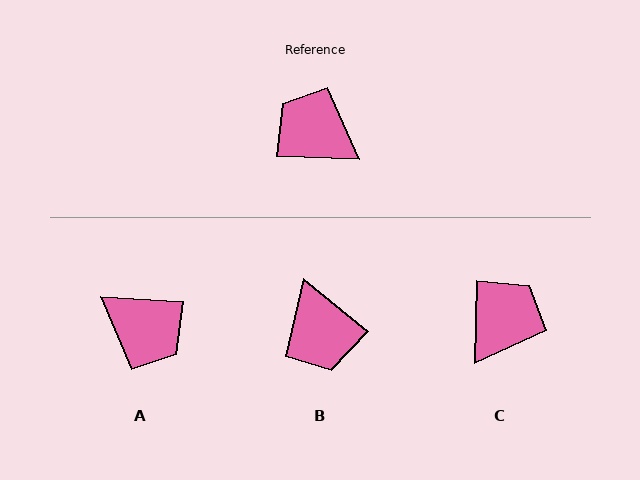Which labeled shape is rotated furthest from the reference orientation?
A, about 179 degrees away.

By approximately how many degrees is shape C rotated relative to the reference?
Approximately 89 degrees clockwise.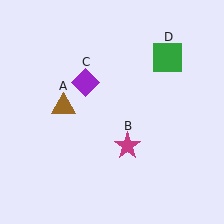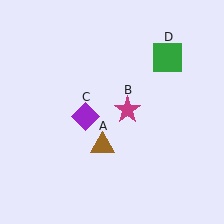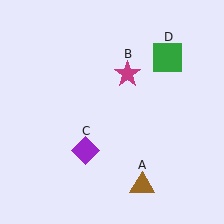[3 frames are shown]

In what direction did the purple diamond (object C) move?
The purple diamond (object C) moved down.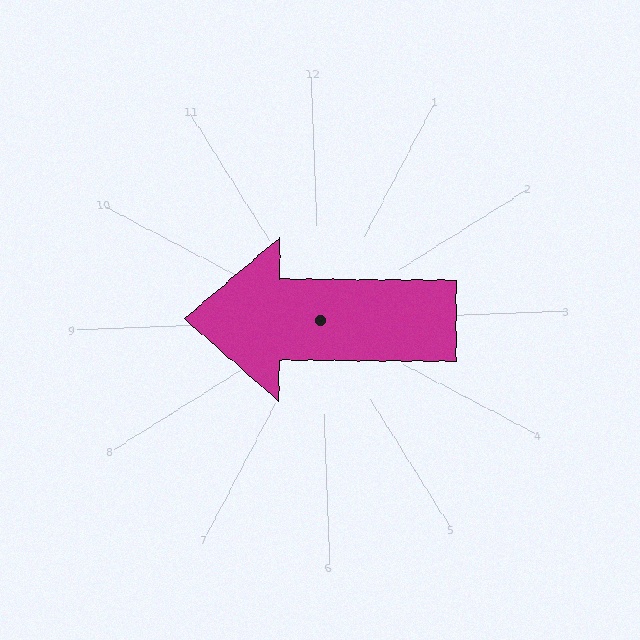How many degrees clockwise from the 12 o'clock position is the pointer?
Approximately 273 degrees.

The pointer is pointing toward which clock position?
Roughly 9 o'clock.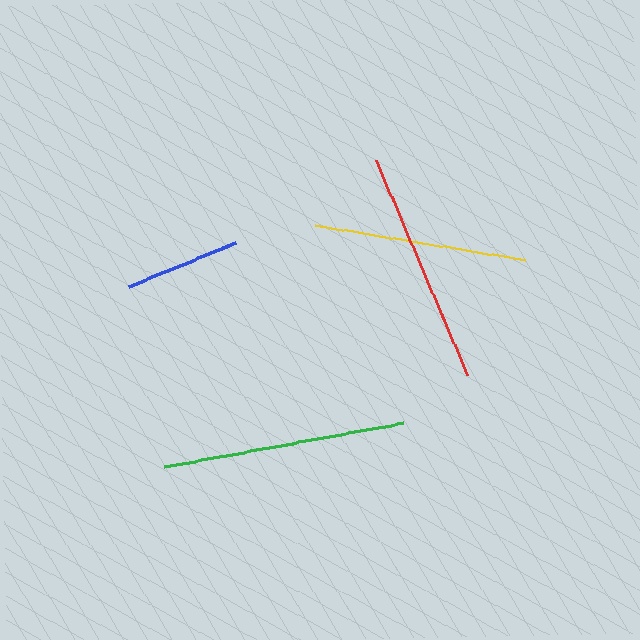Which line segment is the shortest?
The blue line is the shortest at approximately 116 pixels.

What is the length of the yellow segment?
The yellow segment is approximately 213 pixels long.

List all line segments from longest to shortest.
From longest to shortest: green, red, yellow, blue.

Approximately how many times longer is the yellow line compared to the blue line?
The yellow line is approximately 1.8 times the length of the blue line.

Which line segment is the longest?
The green line is the longest at approximately 243 pixels.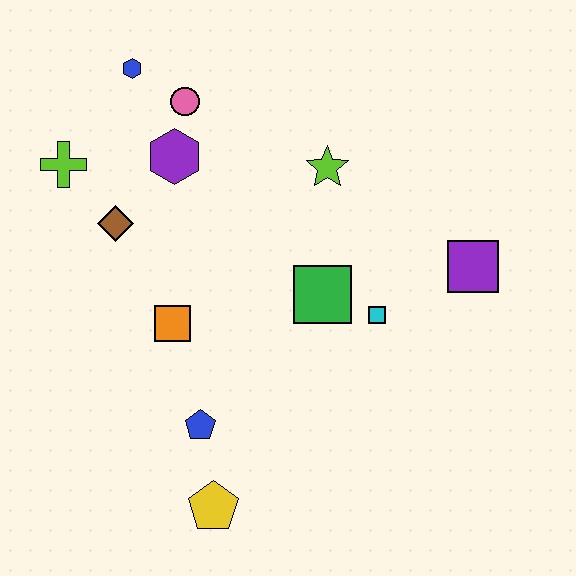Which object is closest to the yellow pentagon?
The blue pentagon is closest to the yellow pentagon.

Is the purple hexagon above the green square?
Yes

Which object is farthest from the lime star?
The yellow pentagon is farthest from the lime star.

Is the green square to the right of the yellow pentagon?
Yes